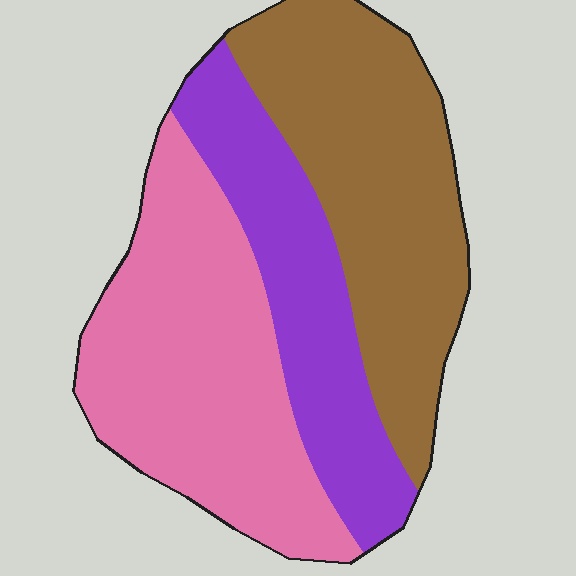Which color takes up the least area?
Purple, at roughly 25%.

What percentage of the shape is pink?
Pink covers roughly 40% of the shape.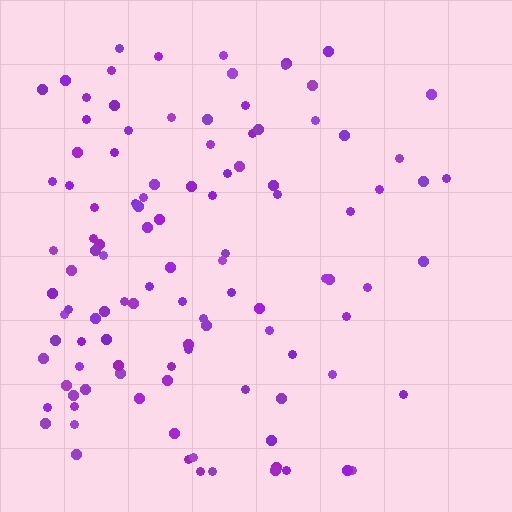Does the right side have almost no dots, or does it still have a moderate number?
Still a moderate number, just noticeably fewer than the left.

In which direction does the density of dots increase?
From right to left, with the left side densest.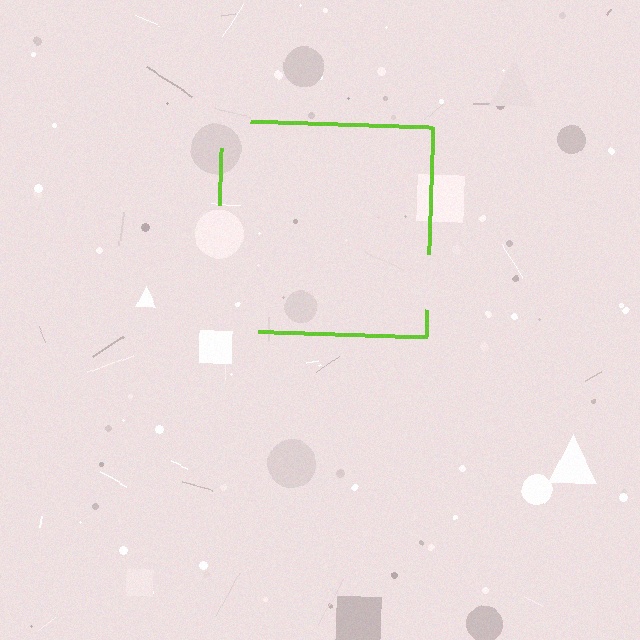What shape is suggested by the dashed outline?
The dashed outline suggests a square.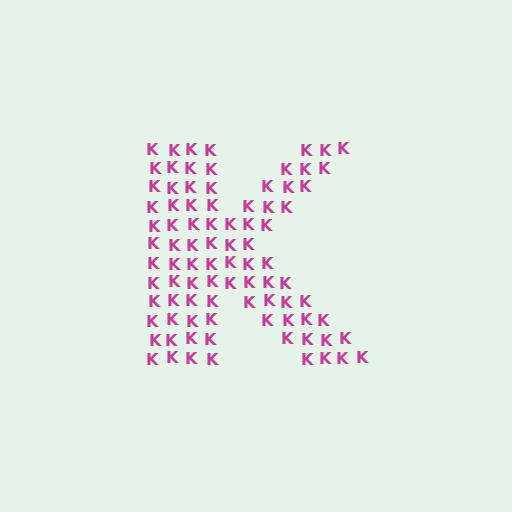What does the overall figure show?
The overall figure shows the letter K.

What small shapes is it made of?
It is made of small letter K's.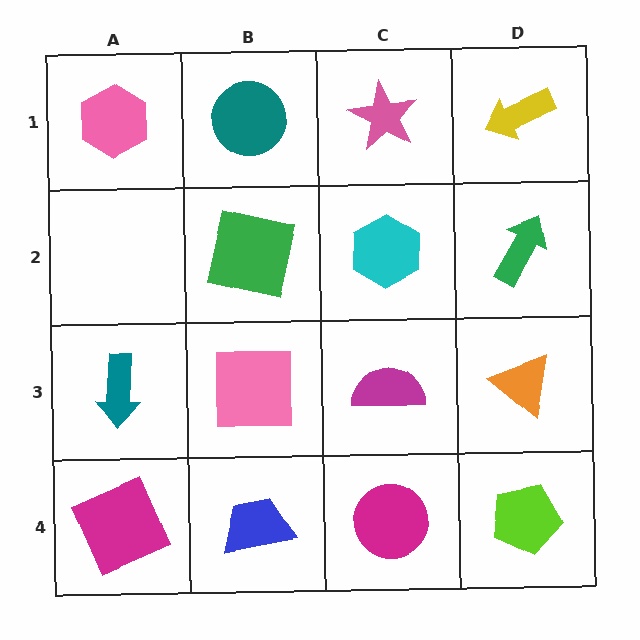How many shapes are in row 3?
4 shapes.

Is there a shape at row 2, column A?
No, that cell is empty.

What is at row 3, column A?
A teal arrow.